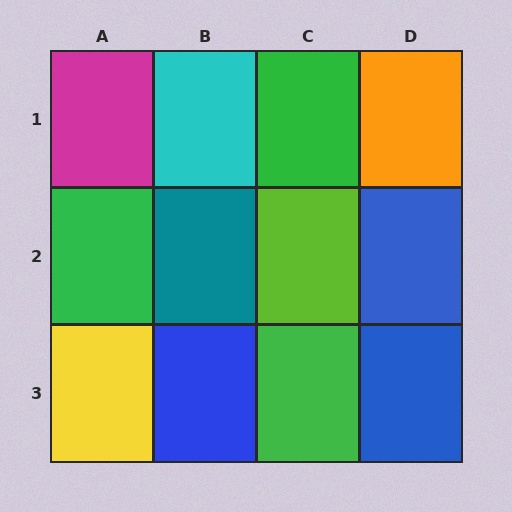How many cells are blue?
3 cells are blue.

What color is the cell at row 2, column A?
Green.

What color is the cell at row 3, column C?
Green.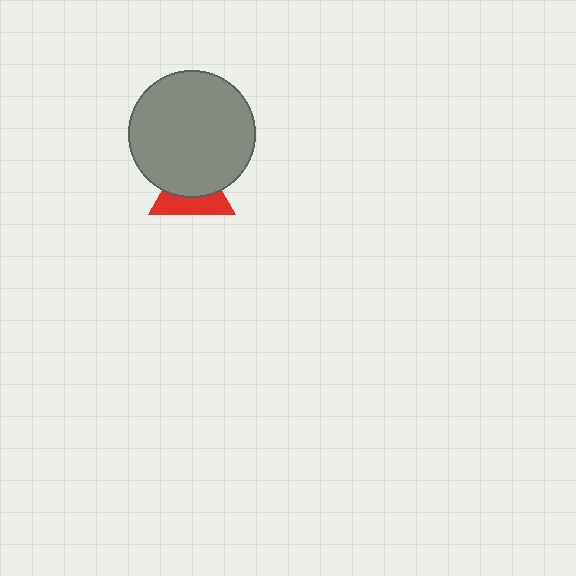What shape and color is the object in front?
The object in front is a gray circle.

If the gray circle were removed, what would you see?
You would see the complete red triangle.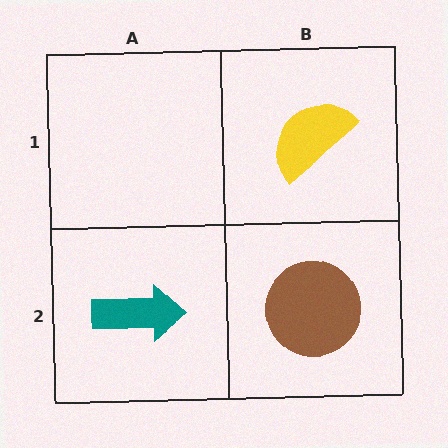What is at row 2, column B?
A brown circle.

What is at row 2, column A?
A teal arrow.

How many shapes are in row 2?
2 shapes.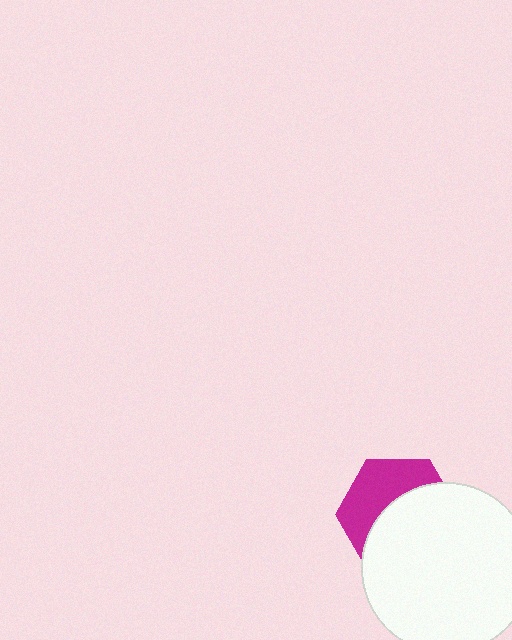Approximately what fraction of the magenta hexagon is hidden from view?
Roughly 58% of the magenta hexagon is hidden behind the white circle.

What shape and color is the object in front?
The object in front is a white circle.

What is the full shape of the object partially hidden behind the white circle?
The partially hidden object is a magenta hexagon.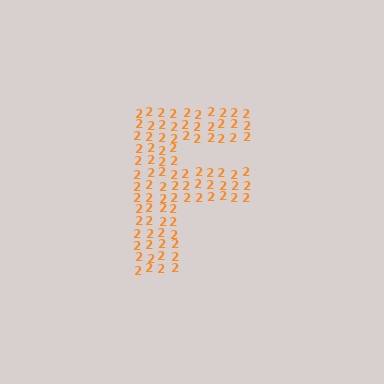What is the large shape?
The large shape is the letter F.